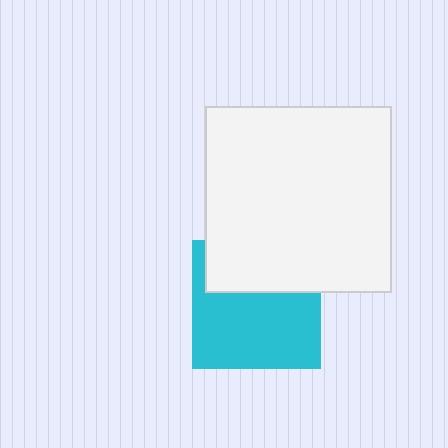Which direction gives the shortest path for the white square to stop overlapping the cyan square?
Moving up gives the shortest separation.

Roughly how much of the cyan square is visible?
About half of it is visible (roughly 63%).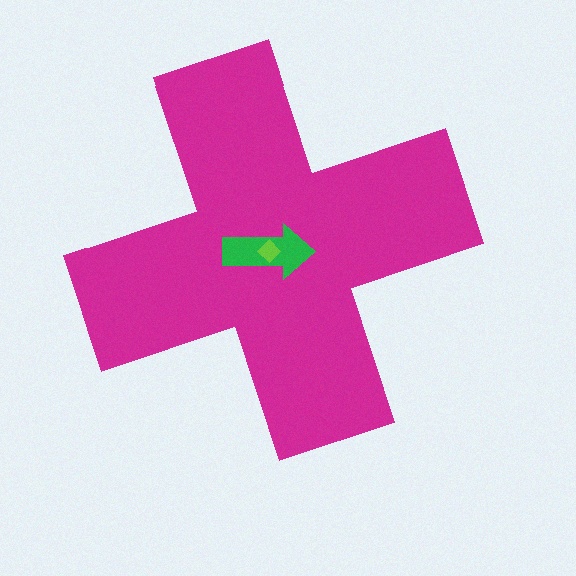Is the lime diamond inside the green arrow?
Yes.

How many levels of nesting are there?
3.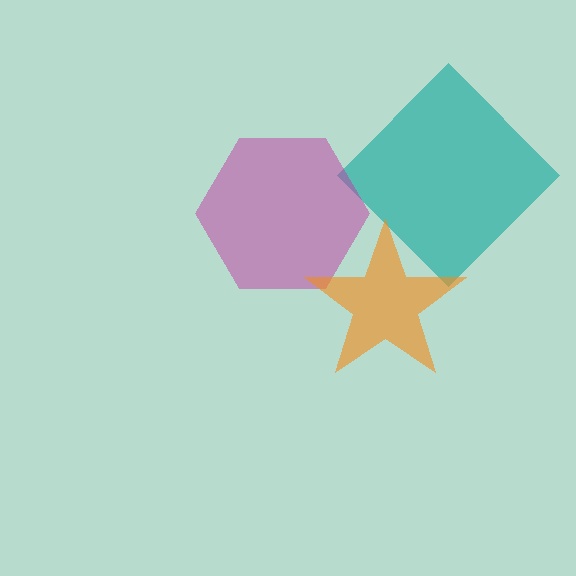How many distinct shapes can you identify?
There are 3 distinct shapes: a teal diamond, a magenta hexagon, an orange star.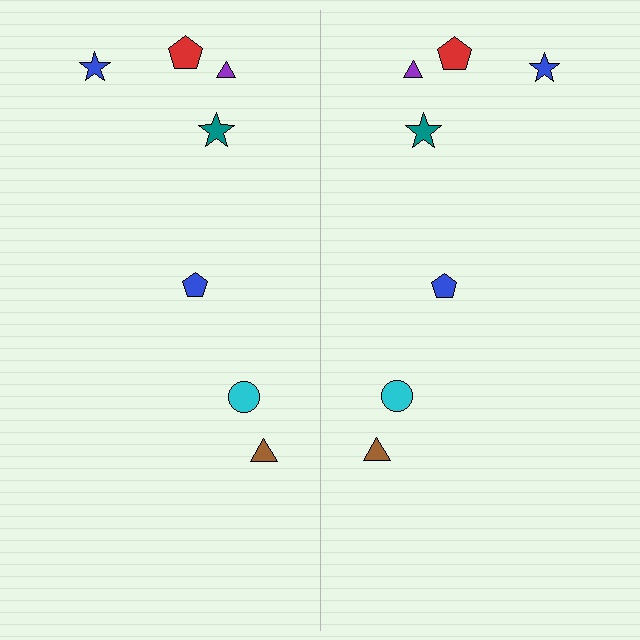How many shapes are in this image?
There are 14 shapes in this image.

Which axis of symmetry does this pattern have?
The pattern has a vertical axis of symmetry running through the center of the image.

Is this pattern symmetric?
Yes, this pattern has bilateral (reflection) symmetry.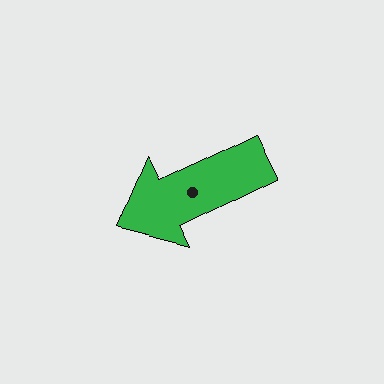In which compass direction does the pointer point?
Southwest.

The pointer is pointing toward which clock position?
Roughly 8 o'clock.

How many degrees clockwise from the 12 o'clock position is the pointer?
Approximately 244 degrees.